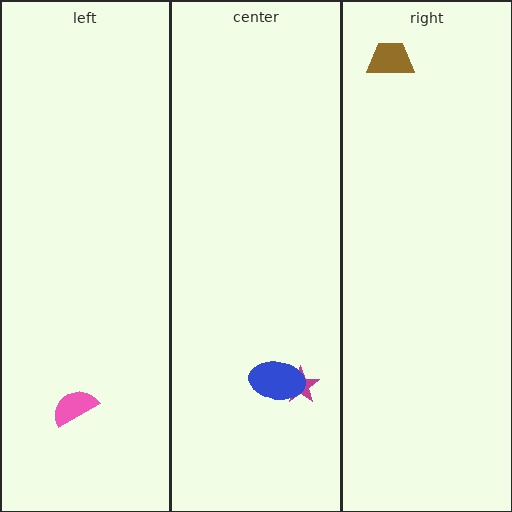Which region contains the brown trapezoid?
The right region.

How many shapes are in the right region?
1.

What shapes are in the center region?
The magenta star, the blue ellipse.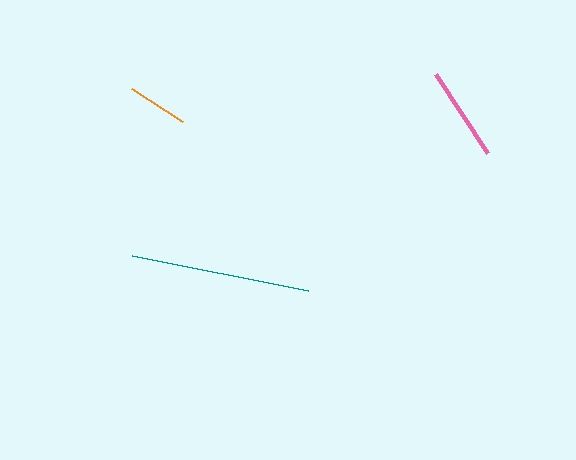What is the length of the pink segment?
The pink segment is approximately 95 pixels long.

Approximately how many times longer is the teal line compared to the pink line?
The teal line is approximately 1.9 times the length of the pink line.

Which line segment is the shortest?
The orange line is the shortest at approximately 61 pixels.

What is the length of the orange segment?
The orange segment is approximately 61 pixels long.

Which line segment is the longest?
The teal line is the longest at approximately 180 pixels.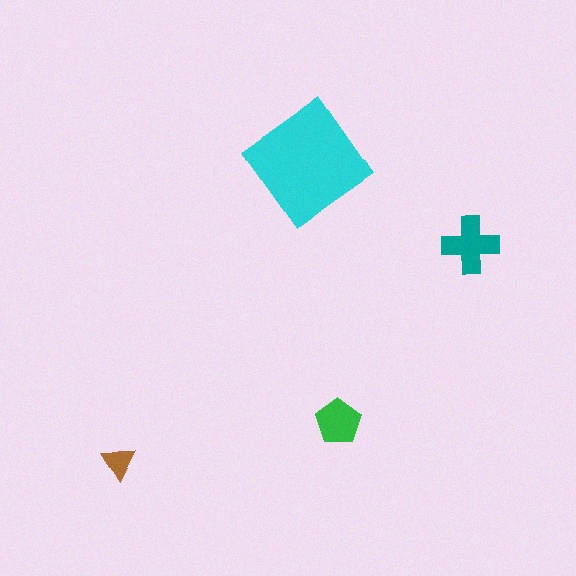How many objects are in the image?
There are 4 objects in the image.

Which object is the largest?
The cyan diamond.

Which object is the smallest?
The brown triangle.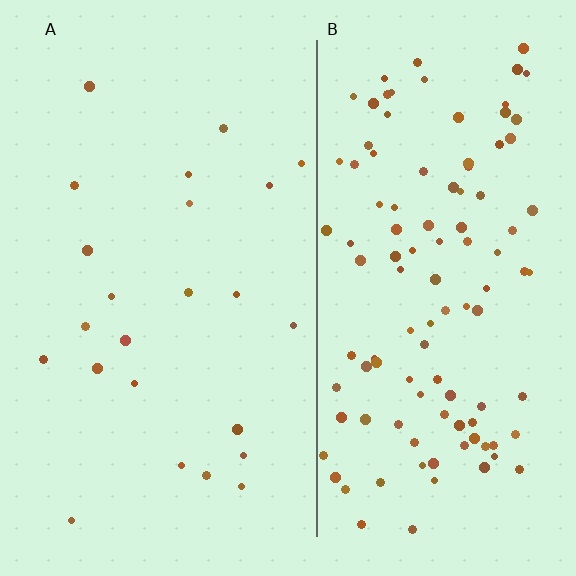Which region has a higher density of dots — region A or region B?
B (the right).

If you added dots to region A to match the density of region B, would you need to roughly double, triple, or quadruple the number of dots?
Approximately quadruple.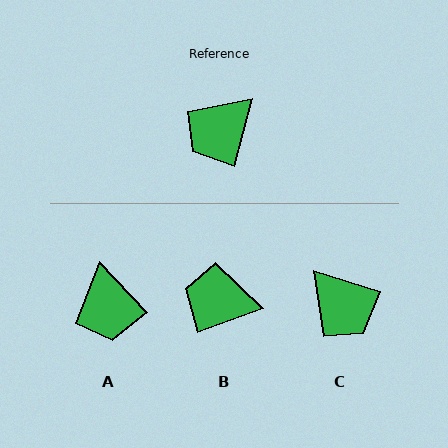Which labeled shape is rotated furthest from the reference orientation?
C, about 88 degrees away.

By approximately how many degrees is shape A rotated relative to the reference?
Approximately 58 degrees counter-clockwise.